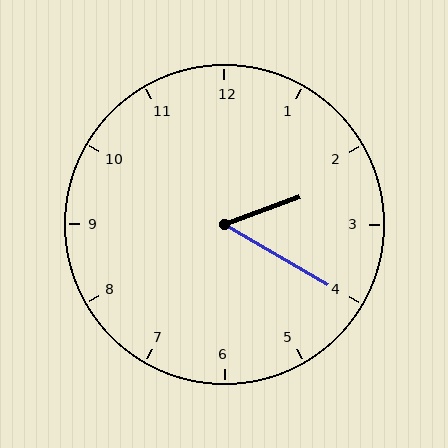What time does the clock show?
2:20.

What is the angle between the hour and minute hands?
Approximately 50 degrees.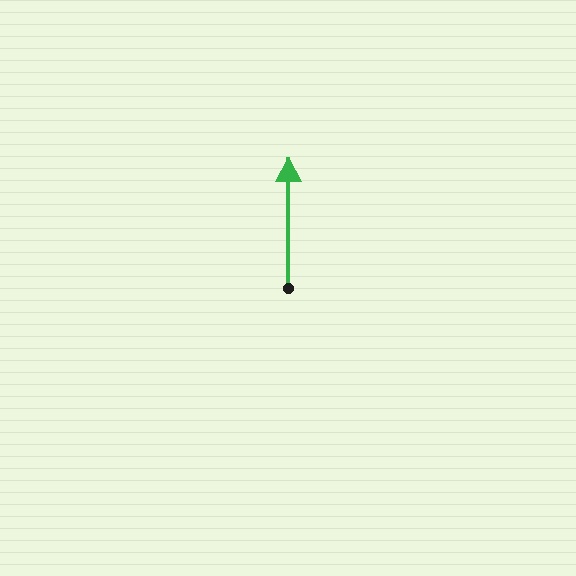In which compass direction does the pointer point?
North.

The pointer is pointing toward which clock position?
Roughly 12 o'clock.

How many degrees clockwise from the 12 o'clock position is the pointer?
Approximately 0 degrees.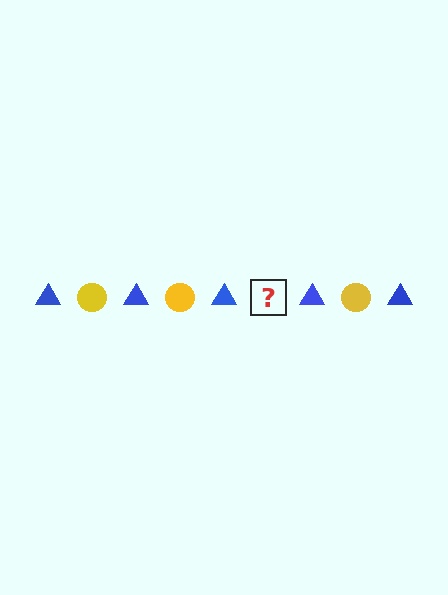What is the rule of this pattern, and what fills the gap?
The rule is that the pattern alternates between blue triangle and yellow circle. The gap should be filled with a yellow circle.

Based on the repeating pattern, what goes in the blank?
The blank should be a yellow circle.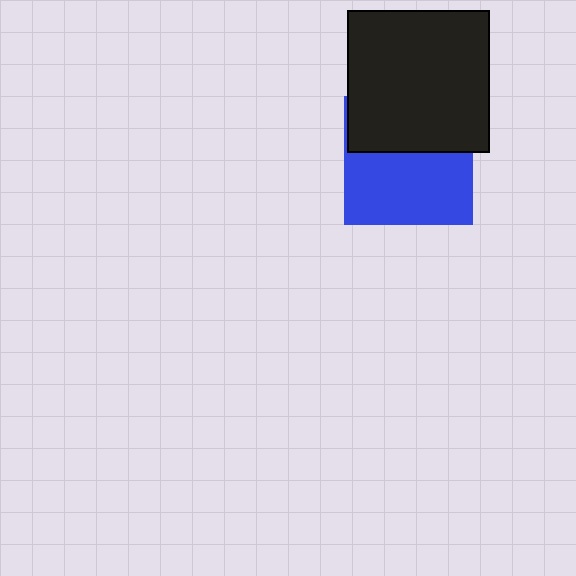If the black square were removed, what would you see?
You would see the complete blue square.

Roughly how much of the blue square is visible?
About half of it is visible (roughly 57%).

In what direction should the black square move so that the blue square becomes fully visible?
The black square should move up. That is the shortest direction to clear the overlap and leave the blue square fully visible.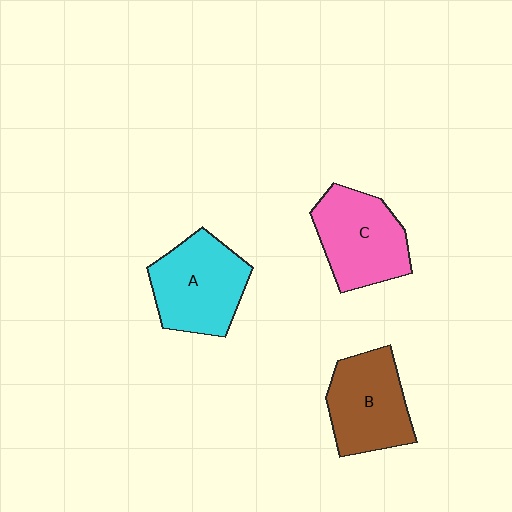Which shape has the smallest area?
Shape B (brown).